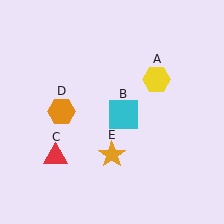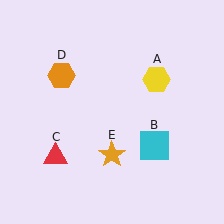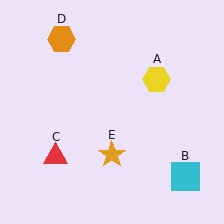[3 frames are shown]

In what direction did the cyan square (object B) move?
The cyan square (object B) moved down and to the right.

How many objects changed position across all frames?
2 objects changed position: cyan square (object B), orange hexagon (object D).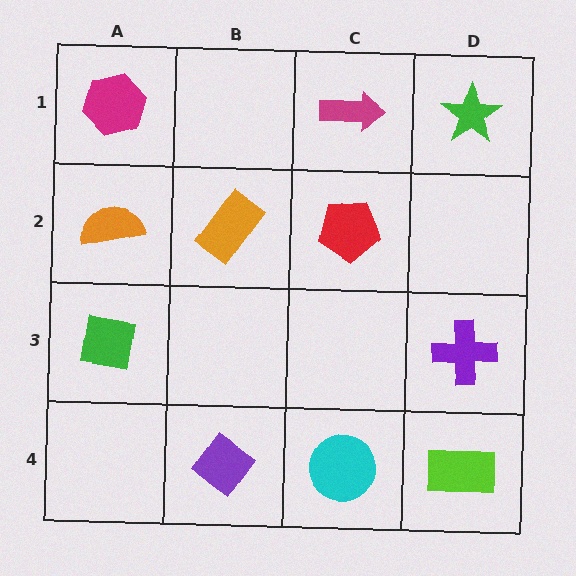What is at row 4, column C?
A cyan circle.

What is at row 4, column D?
A lime rectangle.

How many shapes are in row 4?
3 shapes.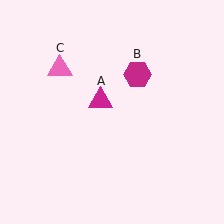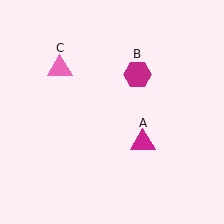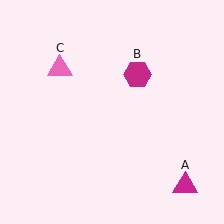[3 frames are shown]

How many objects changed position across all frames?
1 object changed position: magenta triangle (object A).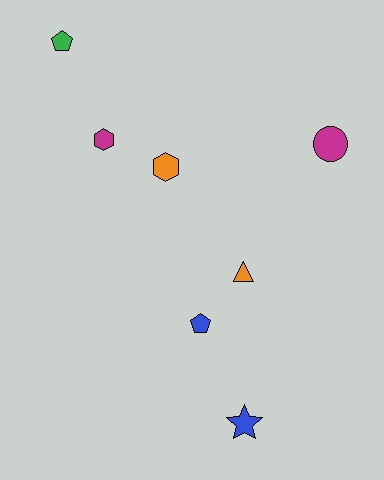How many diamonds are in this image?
There are no diamonds.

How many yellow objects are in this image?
There are no yellow objects.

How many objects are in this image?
There are 7 objects.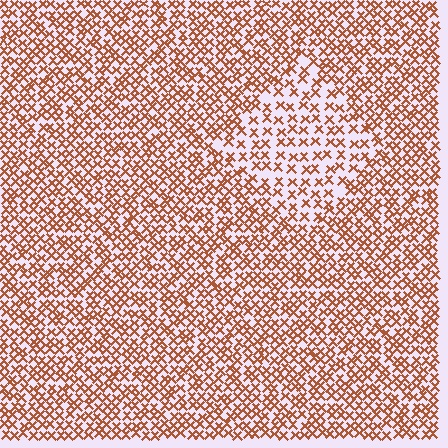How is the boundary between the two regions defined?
The boundary is defined by a change in element density (approximately 1.8x ratio). All elements are the same color, size, and shape.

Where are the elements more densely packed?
The elements are more densely packed outside the diamond boundary.